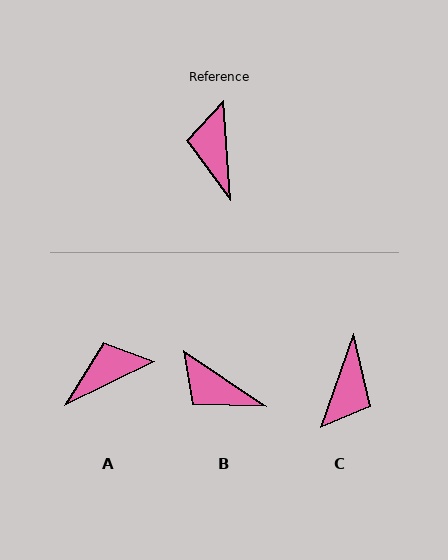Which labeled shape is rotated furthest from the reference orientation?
C, about 156 degrees away.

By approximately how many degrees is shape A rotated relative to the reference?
Approximately 68 degrees clockwise.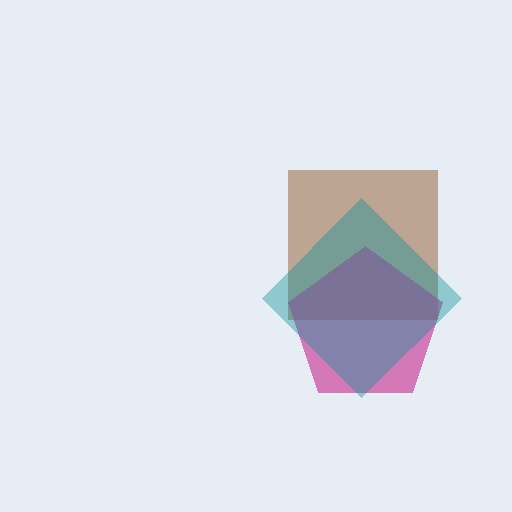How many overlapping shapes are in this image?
There are 3 overlapping shapes in the image.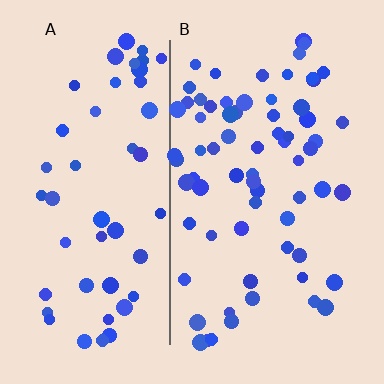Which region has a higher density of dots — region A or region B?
B (the right).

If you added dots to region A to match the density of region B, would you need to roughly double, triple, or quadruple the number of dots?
Approximately double.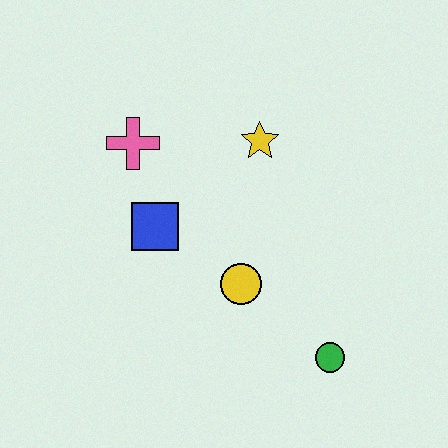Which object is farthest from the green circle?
The pink cross is farthest from the green circle.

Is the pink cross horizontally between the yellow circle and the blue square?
No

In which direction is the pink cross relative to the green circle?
The pink cross is above the green circle.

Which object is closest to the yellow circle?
The blue square is closest to the yellow circle.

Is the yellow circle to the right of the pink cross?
Yes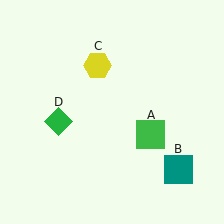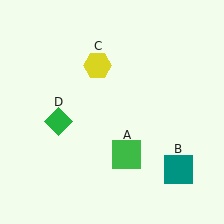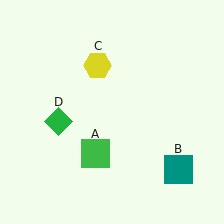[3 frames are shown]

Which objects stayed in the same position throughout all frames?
Teal square (object B) and yellow hexagon (object C) and green diamond (object D) remained stationary.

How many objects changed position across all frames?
1 object changed position: green square (object A).